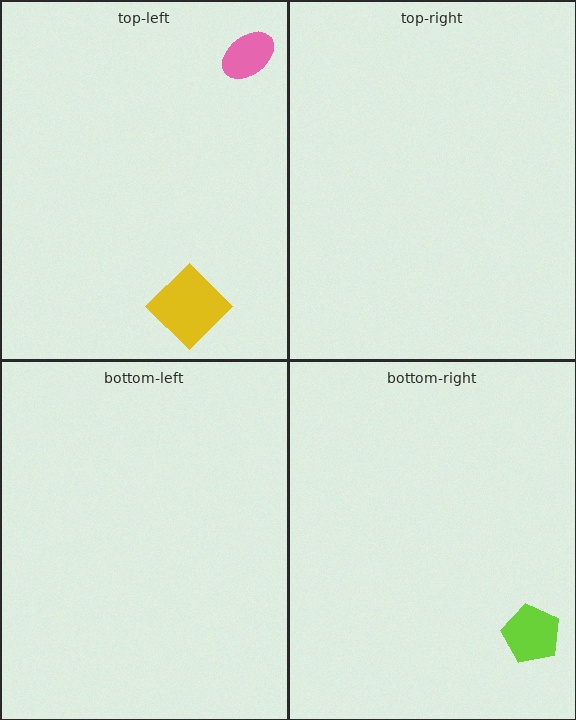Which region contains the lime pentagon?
The bottom-right region.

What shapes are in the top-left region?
The pink ellipse, the yellow diamond.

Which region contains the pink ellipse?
The top-left region.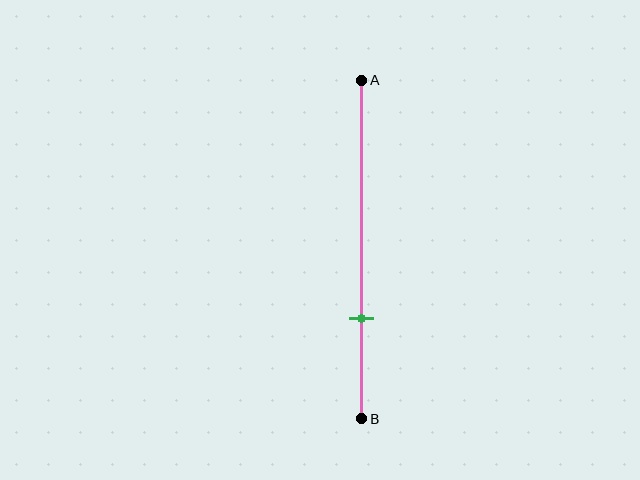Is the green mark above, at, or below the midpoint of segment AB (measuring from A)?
The green mark is below the midpoint of segment AB.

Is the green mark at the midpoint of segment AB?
No, the mark is at about 70% from A, not at the 50% midpoint.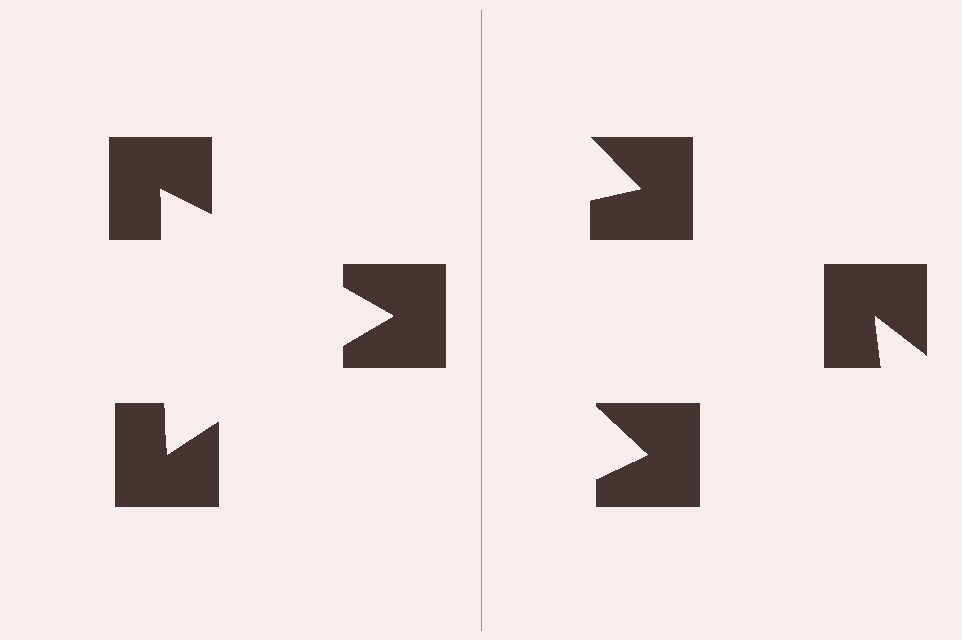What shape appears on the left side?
An illusory triangle.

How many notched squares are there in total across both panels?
6 — 3 on each side.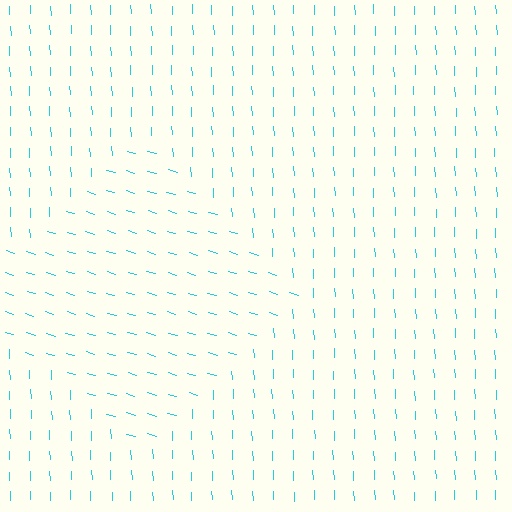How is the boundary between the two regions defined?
The boundary is defined purely by a change in line orientation (approximately 70 degrees difference). All lines are the same color and thickness.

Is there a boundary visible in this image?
Yes, there is a texture boundary formed by a change in line orientation.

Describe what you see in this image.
The image is filled with small cyan line segments. A diamond region in the image has lines oriented differently from the surrounding lines, creating a visible texture boundary.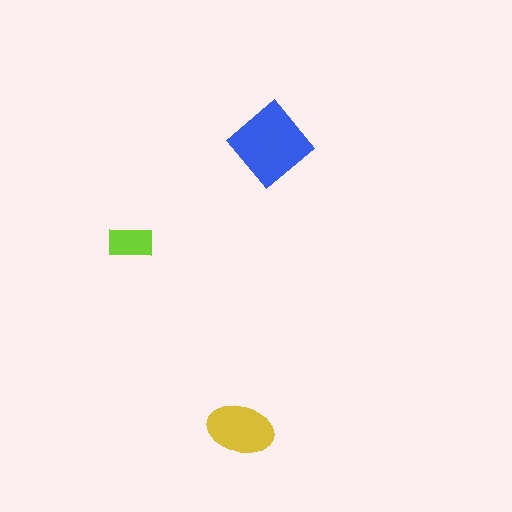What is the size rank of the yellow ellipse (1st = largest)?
2nd.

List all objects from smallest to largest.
The lime rectangle, the yellow ellipse, the blue diamond.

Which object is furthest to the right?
The blue diamond is rightmost.